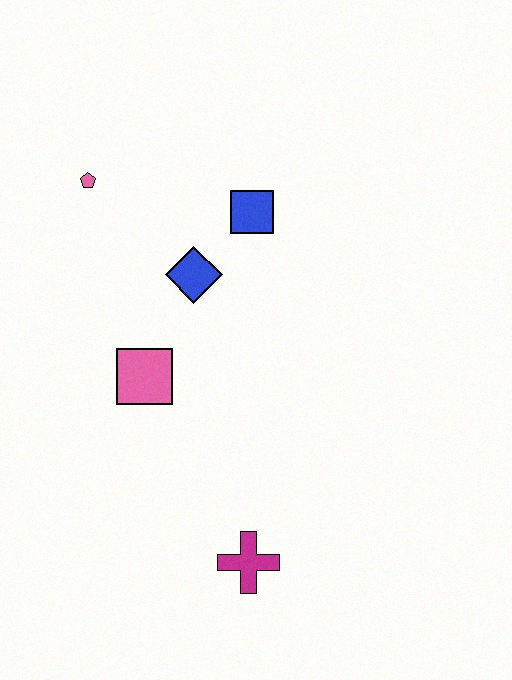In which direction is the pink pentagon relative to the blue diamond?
The pink pentagon is to the left of the blue diamond.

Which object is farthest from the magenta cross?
The pink pentagon is farthest from the magenta cross.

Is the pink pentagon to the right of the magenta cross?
No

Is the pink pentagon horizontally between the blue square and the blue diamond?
No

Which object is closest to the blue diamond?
The blue square is closest to the blue diamond.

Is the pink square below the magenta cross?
No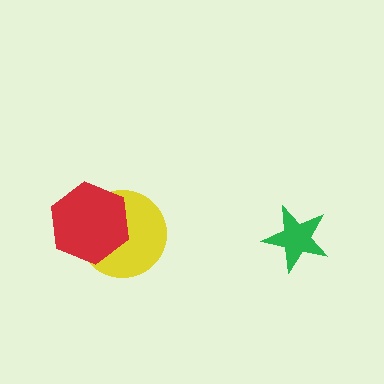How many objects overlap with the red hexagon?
1 object overlaps with the red hexagon.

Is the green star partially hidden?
No, no other shape covers it.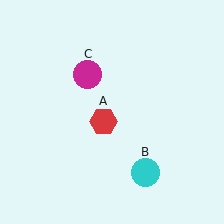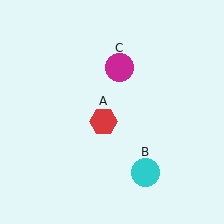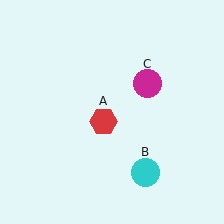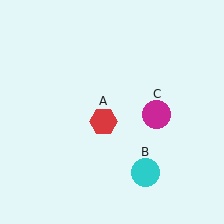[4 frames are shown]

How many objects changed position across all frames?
1 object changed position: magenta circle (object C).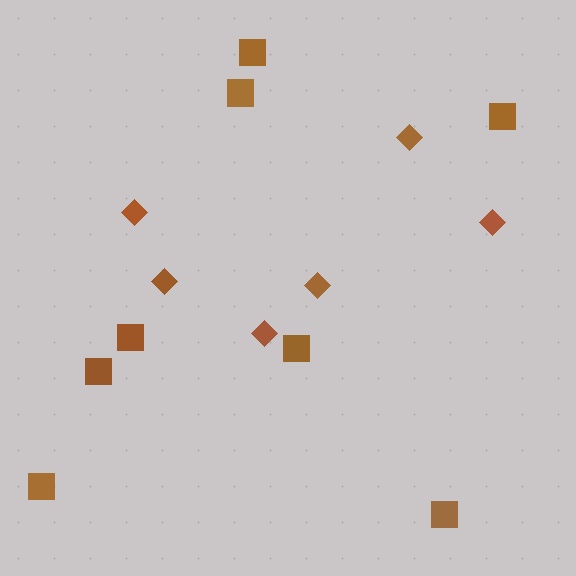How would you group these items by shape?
There are 2 groups: one group of squares (8) and one group of diamonds (6).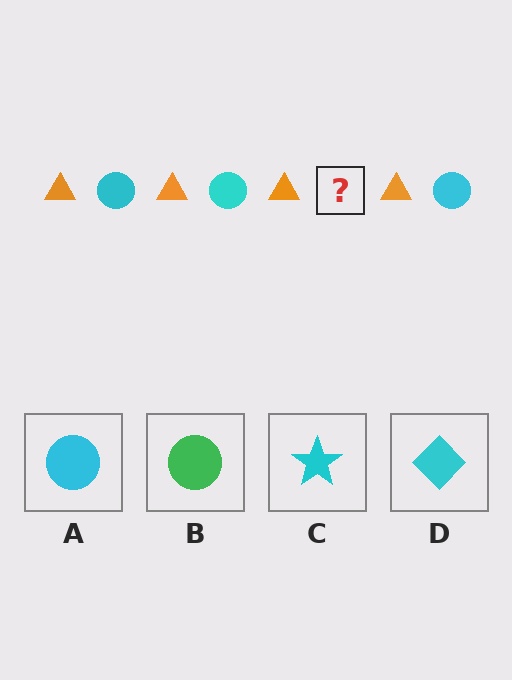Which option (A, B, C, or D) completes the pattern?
A.